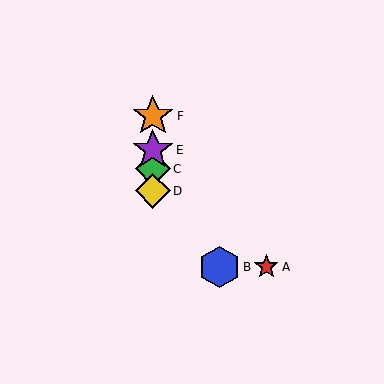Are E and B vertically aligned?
No, E is at x≈153 and B is at x≈220.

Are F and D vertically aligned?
Yes, both are at x≈153.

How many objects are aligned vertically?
4 objects (C, D, E, F) are aligned vertically.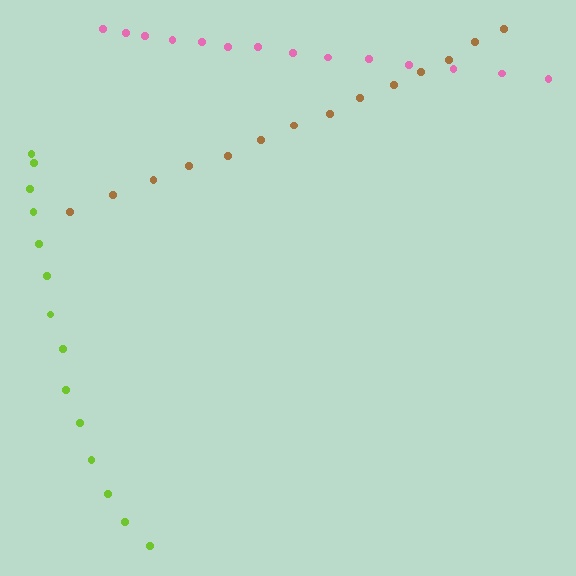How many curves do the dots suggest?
There are 3 distinct paths.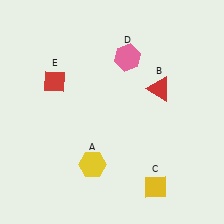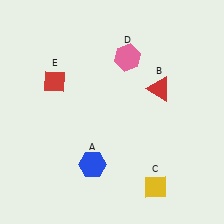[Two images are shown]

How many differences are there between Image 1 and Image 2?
There is 1 difference between the two images.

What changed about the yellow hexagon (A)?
In Image 1, A is yellow. In Image 2, it changed to blue.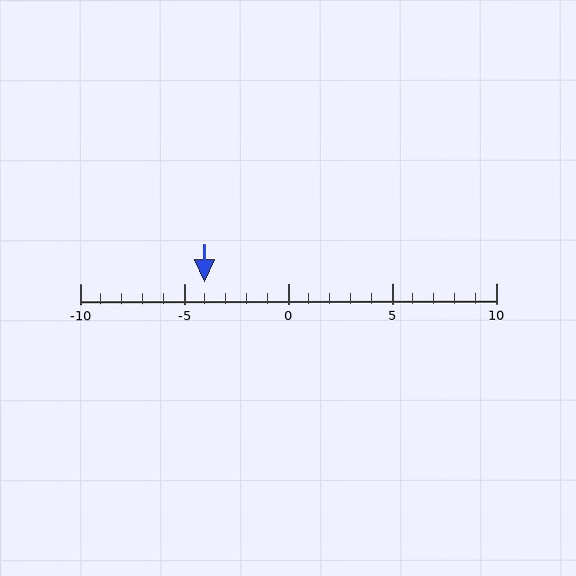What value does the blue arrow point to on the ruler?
The blue arrow points to approximately -4.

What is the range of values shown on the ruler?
The ruler shows values from -10 to 10.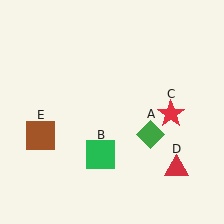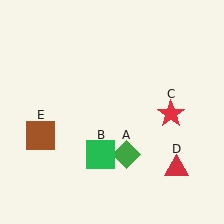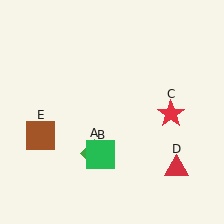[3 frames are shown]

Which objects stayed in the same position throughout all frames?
Green square (object B) and red star (object C) and red triangle (object D) and brown square (object E) remained stationary.